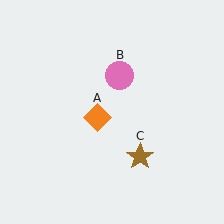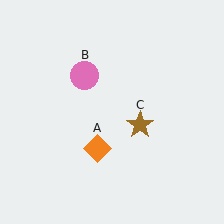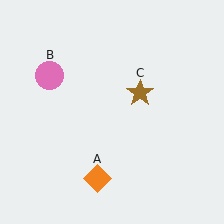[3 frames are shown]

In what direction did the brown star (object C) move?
The brown star (object C) moved up.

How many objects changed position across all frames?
3 objects changed position: orange diamond (object A), pink circle (object B), brown star (object C).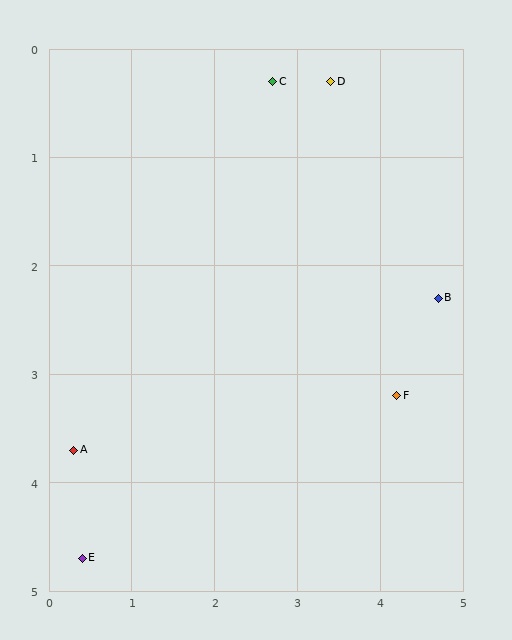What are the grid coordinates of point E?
Point E is at approximately (0.4, 4.7).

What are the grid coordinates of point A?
Point A is at approximately (0.3, 3.7).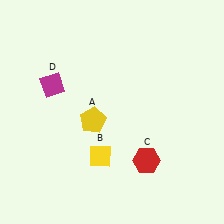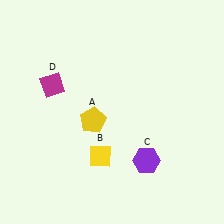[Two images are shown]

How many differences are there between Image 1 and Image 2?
There is 1 difference between the two images.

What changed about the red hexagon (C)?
In Image 1, C is red. In Image 2, it changed to purple.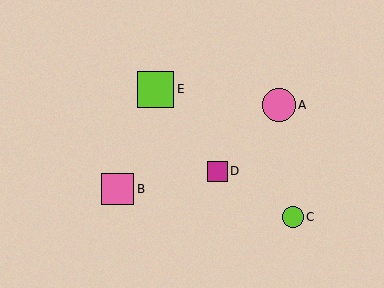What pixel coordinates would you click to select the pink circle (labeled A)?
Click at (279, 105) to select the pink circle A.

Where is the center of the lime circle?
The center of the lime circle is at (293, 217).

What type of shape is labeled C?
Shape C is a lime circle.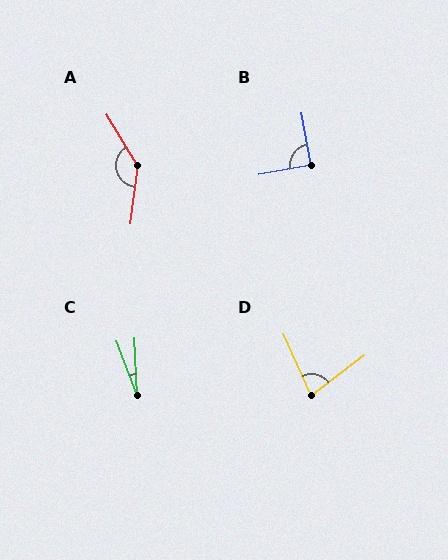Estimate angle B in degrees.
Approximately 90 degrees.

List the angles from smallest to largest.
C (17°), D (77°), B (90°), A (142°).